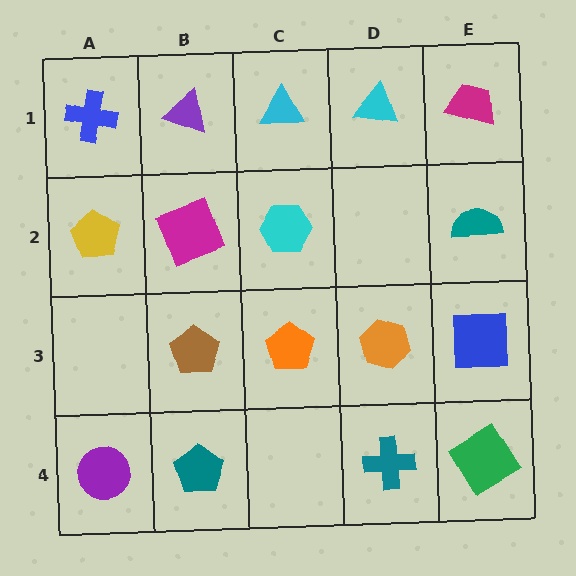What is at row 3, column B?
A brown pentagon.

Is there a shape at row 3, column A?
No, that cell is empty.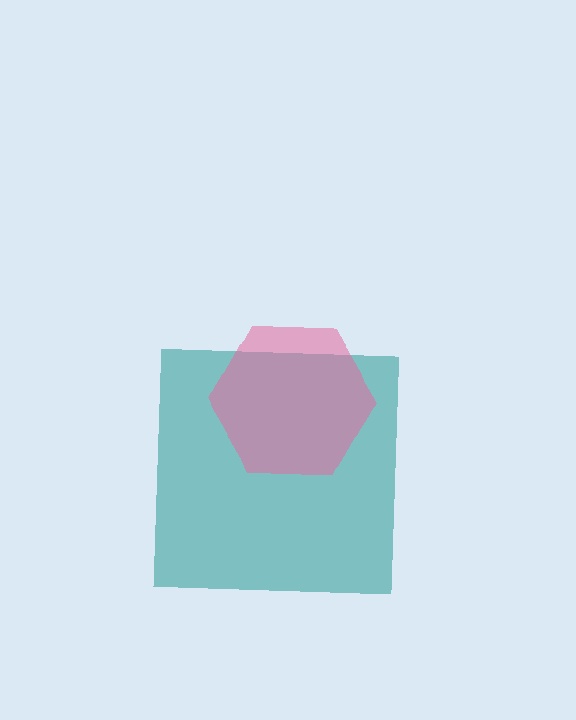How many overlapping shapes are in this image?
There are 2 overlapping shapes in the image.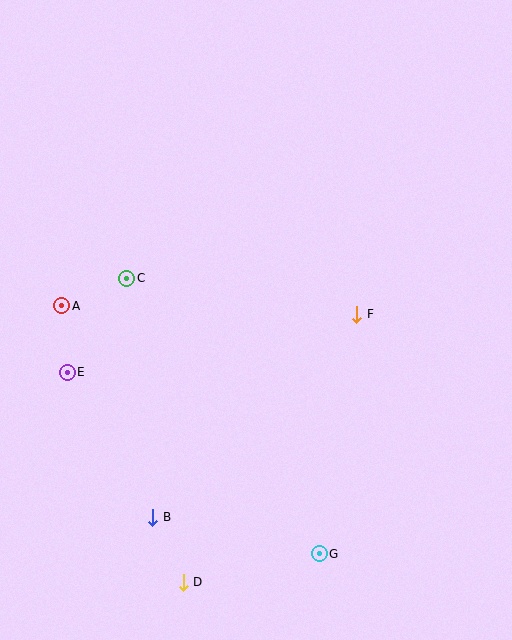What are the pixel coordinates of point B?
Point B is at (153, 517).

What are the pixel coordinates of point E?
Point E is at (67, 372).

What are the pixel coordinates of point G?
Point G is at (319, 554).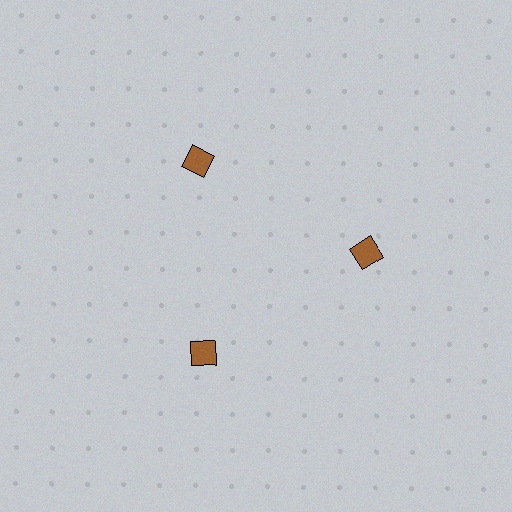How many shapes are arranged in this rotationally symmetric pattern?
There are 3 shapes, arranged in 3 groups of 1.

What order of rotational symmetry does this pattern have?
This pattern has 3-fold rotational symmetry.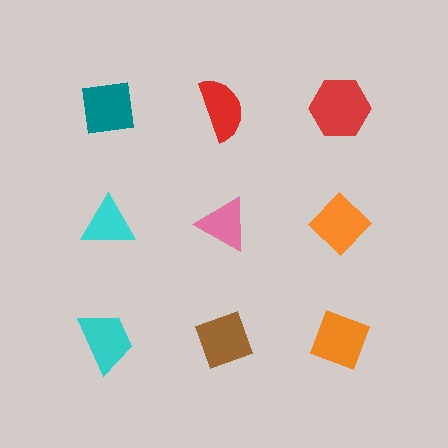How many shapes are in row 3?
3 shapes.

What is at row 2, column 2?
A pink triangle.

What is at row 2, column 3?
An orange diamond.